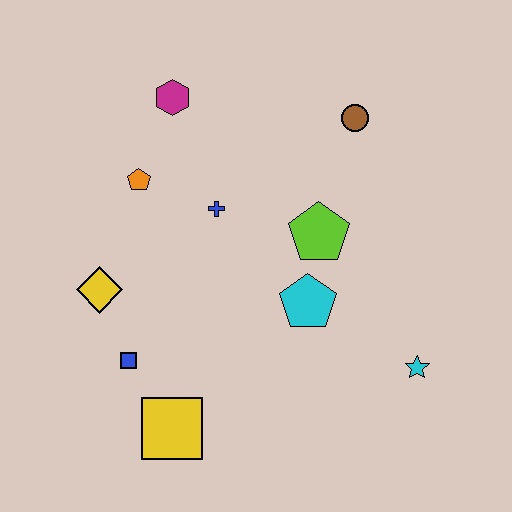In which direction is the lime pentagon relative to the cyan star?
The lime pentagon is above the cyan star.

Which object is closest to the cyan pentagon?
The lime pentagon is closest to the cyan pentagon.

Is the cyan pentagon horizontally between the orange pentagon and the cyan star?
Yes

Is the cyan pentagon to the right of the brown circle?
No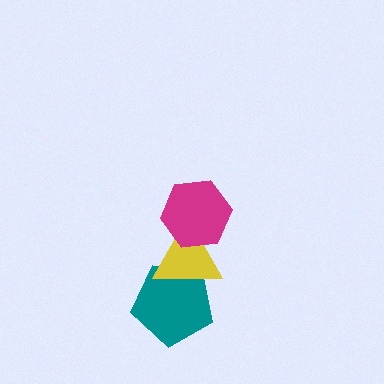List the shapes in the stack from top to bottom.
From top to bottom: the magenta hexagon, the yellow triangle, the teal pentagon.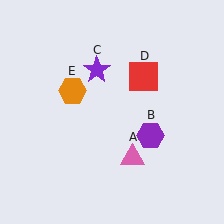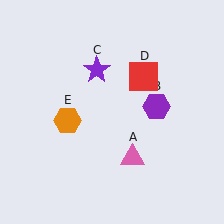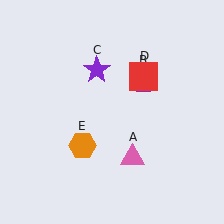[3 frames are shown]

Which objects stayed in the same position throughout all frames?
Pink triangle (object A) and purple star (object C) and red square (object D) remained stationary.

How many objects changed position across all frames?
2 objects changed position: purple hexagon (object B), orange hexagon (object E).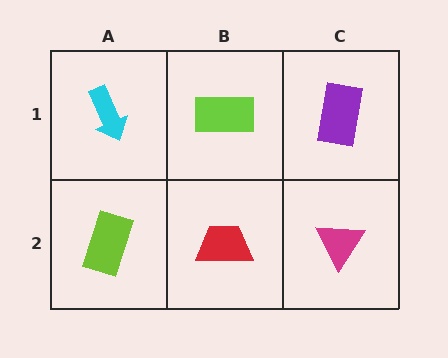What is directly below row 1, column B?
A red trapezoid.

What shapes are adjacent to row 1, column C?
A magenta triangle (row 2, column C), a lime rectangle (row 1, column B).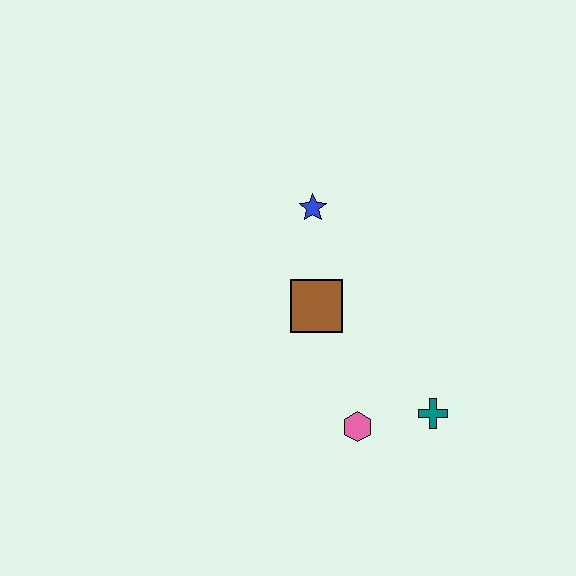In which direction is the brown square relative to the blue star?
The brown square is below the blue star.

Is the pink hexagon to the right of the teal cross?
No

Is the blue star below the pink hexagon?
No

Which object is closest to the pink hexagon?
The teal cross is closest to the pink hexagon.